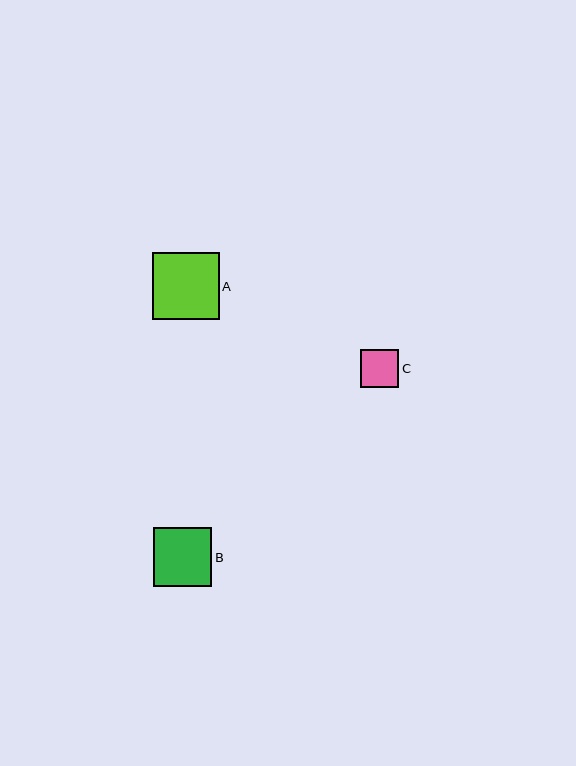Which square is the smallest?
Square C is the smallest with a size of approximately 38 pixels.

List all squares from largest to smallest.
From largest to smallest: A, B, C.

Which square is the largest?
Square A is the largest with a size of approximately 67 pixels.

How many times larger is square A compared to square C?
Square A is approximately 1.8 times the size of square C.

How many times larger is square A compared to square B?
Square A is approximately 1.1 times the size of square B.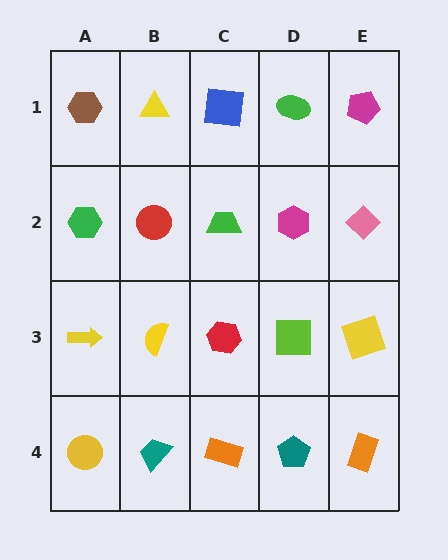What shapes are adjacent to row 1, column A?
A green hexagon (row 2, column A), a yellow triangle (row 1, column B).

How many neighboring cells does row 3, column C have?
4.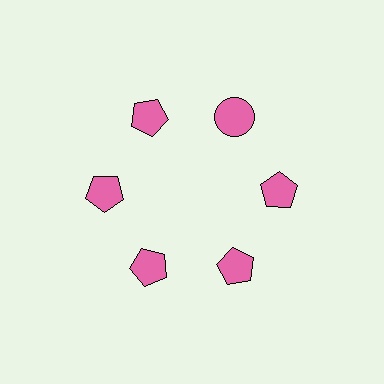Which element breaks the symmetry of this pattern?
The pink circle at roughly the 1 o'clock position breaks the symmetry. All other shapes are pink pentagons.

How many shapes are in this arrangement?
There are 6 shapes arranged in a ring pattern.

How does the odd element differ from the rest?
It has a different shape: circle instead of pentagon.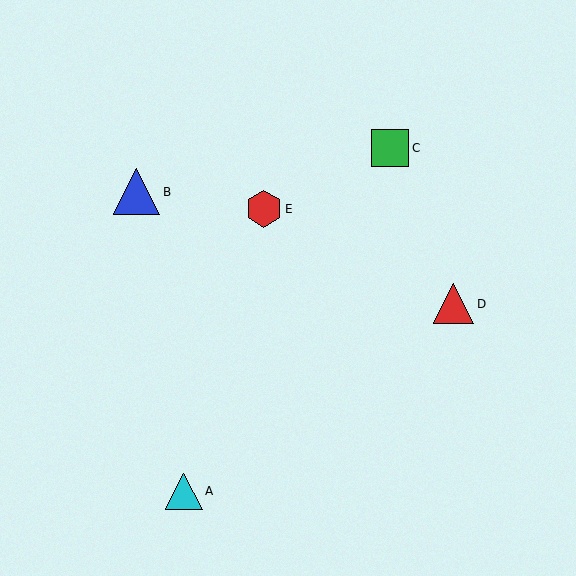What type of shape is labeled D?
Shape D is a red triangle.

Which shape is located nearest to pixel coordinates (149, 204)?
The blue triangle (labeled B) at (137, 192) is nearest to that location.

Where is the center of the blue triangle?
The center of the blue triangle is at (137, 192).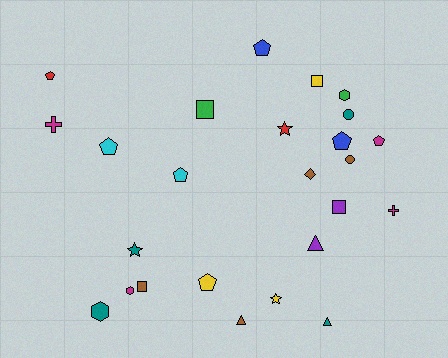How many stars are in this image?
There are 3 stars.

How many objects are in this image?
There are 25 objects.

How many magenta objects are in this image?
There are 4 magenta objects.